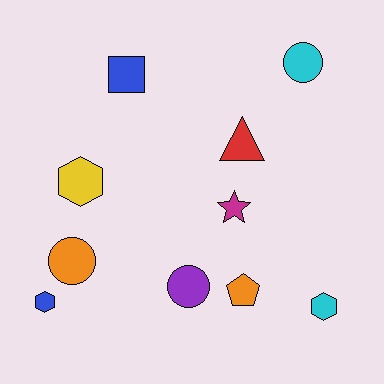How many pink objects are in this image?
There are no pink objects.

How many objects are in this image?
There are 10 objects.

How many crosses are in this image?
There are no crosses.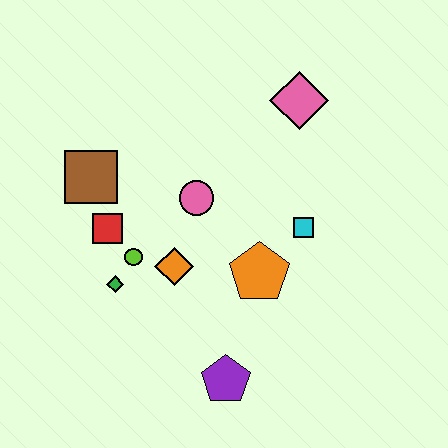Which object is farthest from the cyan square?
The brown square is farthest from the cyan square.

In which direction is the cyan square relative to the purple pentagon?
The cyan square is above the purple pentagon.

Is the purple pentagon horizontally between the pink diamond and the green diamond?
Yes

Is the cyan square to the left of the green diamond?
No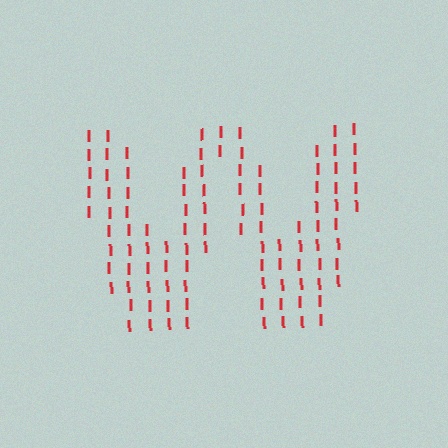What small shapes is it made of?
It is made of small letter I's.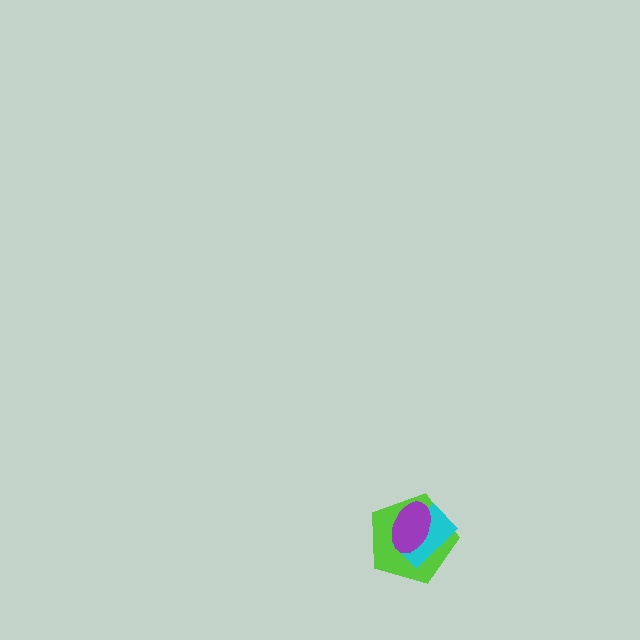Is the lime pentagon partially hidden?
Yes, it is partially covered by another shape.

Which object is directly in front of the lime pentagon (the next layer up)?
The cyan rectangle is directly in front of the lime pentagon.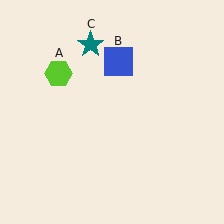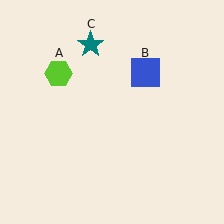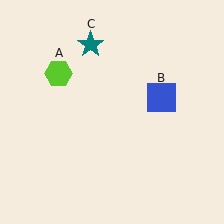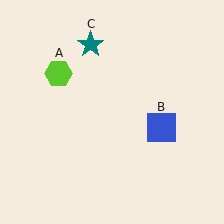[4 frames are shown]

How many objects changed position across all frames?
1 object changed position: blue square (object B).